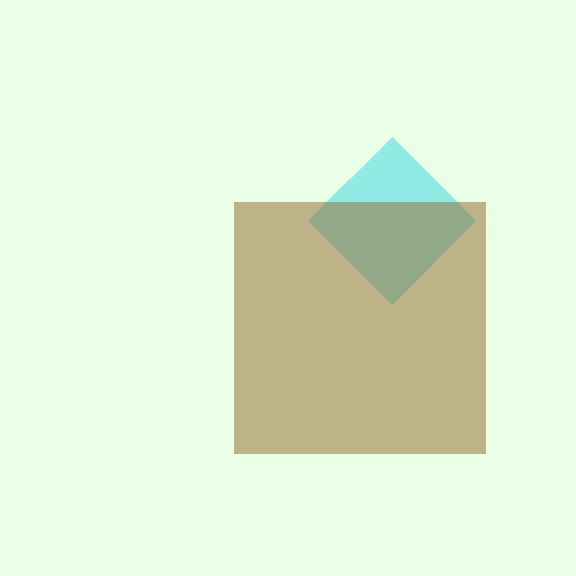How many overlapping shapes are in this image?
There are 2 overlapping shapes in the image.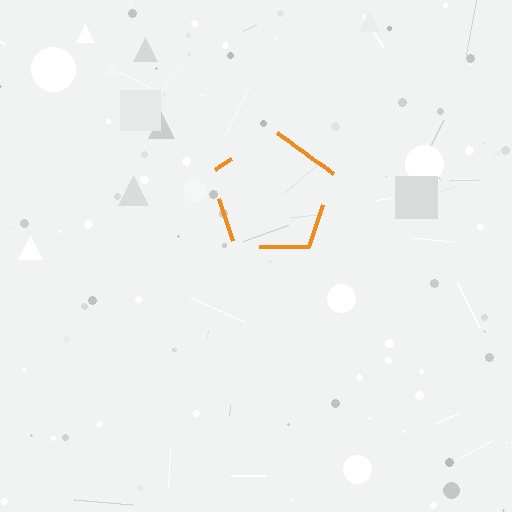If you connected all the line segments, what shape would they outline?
They would outline a pentagon.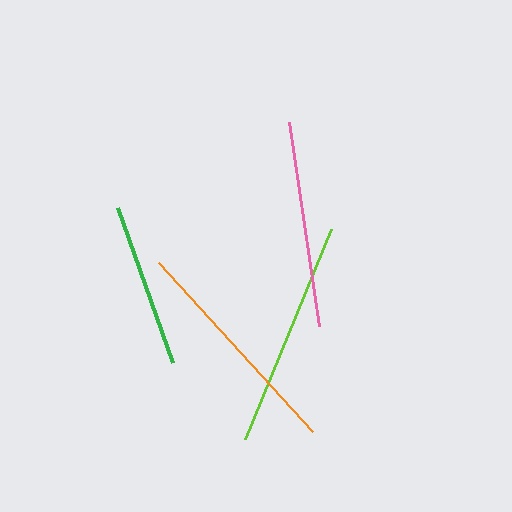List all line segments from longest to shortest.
From longest to shortest: orange, lime, pink, green.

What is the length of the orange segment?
The orange segment is approximately 228 pixels long.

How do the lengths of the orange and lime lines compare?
The orange and lime lines are approximately the same length.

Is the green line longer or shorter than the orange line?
The orange line is longer than the green line.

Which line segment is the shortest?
The green line is the shortest at approximately 165 pixels.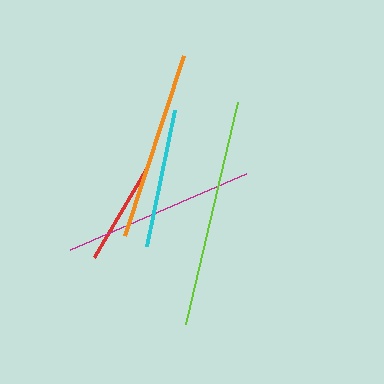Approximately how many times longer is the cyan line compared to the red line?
The cyan line is approximately 1.4 times the length of the red line.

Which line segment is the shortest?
The red line is the shortest at approximately 103 pixels.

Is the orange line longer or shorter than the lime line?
The lime line is longer than the orange line.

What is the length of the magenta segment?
The magenta segment is approximately 192 pixels long.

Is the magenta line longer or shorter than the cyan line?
The magenta line is longer than the cyan line.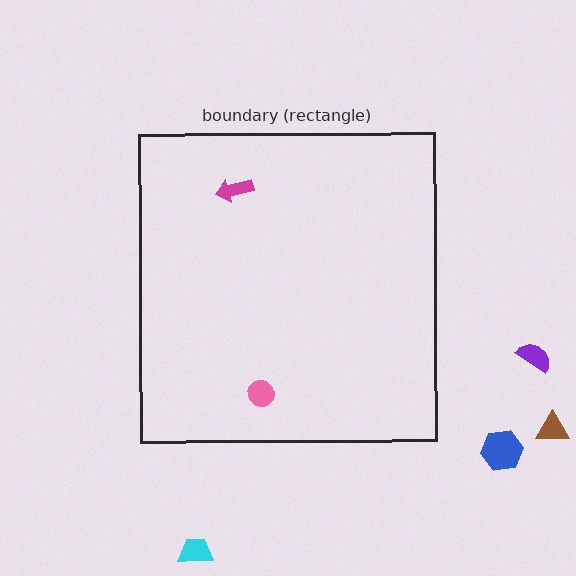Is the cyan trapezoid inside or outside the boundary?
Outside.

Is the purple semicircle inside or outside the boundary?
Outside.